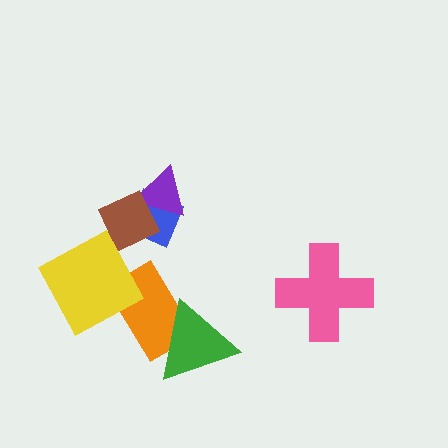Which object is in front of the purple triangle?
The brown diamond is in front of the purple triangle.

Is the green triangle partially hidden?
No, no other shape covers it.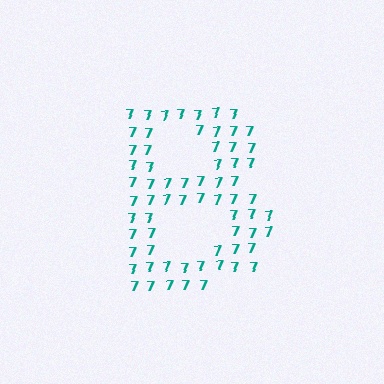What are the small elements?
The small elements are digit 7's.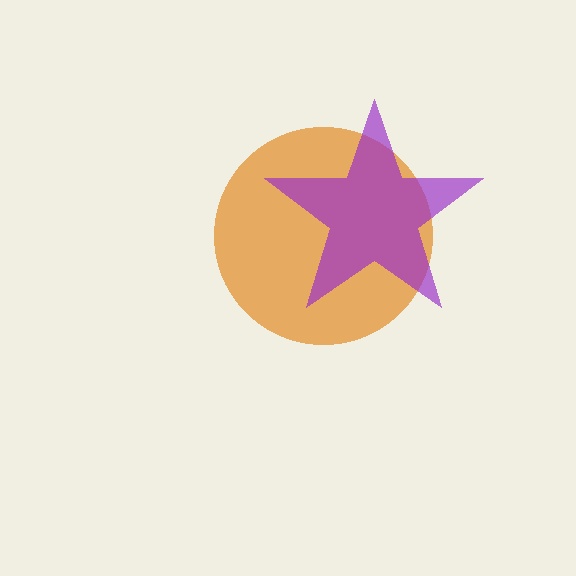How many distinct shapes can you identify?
There are 2 distinct shapes: an orange circle, a purple star.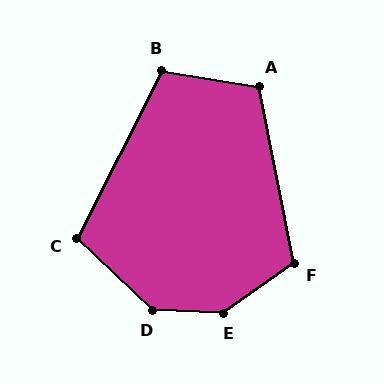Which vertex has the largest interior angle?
E, at approximately 143 degrees.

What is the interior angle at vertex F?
Approximately 114 degrees (obtuse).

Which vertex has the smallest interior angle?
C, at approximately 106 degrees.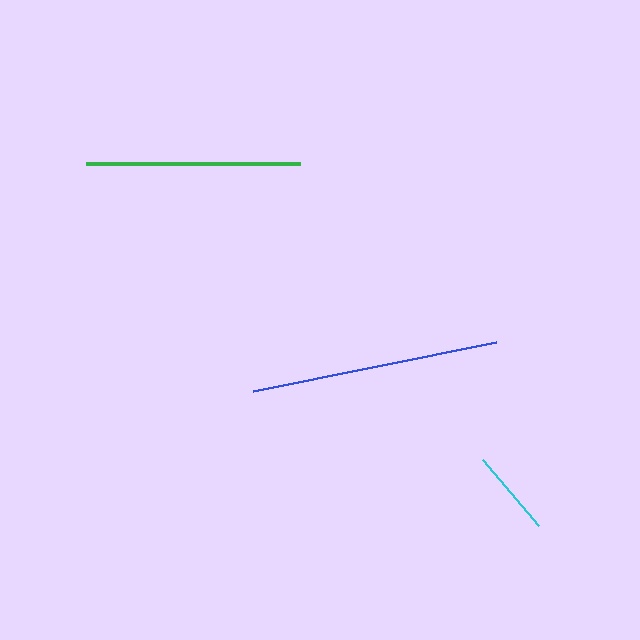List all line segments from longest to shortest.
From longest to shortest: blue, green, cyan.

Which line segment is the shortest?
The cyan line is the shortest at approximately 87 pixels.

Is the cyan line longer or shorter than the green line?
The green line is longer than the cyan line.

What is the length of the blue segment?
The blue segment is approximately 248 pixels long.